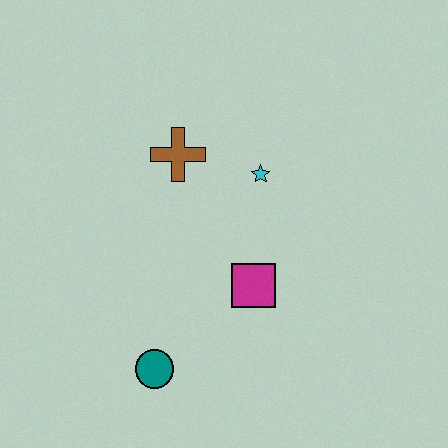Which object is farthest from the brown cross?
The teal circle is farthest from the brown cross.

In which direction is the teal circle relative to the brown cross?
The teal circle is below the brown cross.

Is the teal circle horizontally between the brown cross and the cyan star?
No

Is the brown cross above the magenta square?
Yes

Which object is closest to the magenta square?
The cyan star is closest to the magenta square.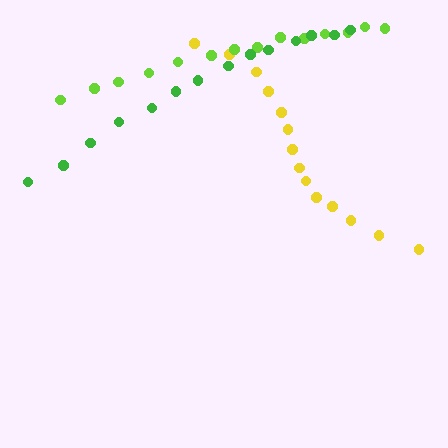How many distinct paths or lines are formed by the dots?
There are 3 distinct paths.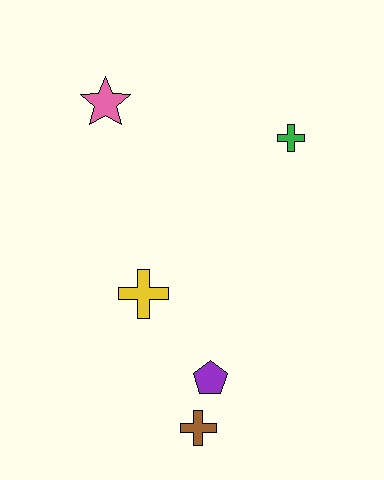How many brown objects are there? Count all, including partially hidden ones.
There is 1 brown object.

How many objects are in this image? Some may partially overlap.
There are 5 objects.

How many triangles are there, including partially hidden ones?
There are no triangles.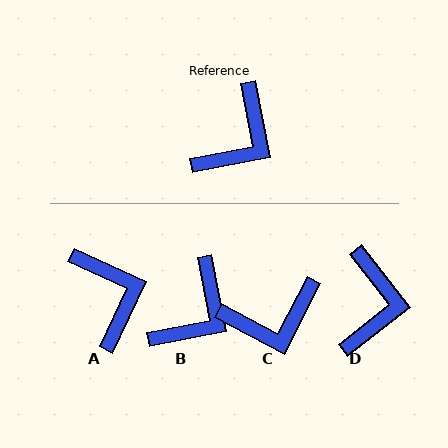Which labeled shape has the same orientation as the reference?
B.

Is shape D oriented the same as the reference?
No, it is off by about 27 degrees.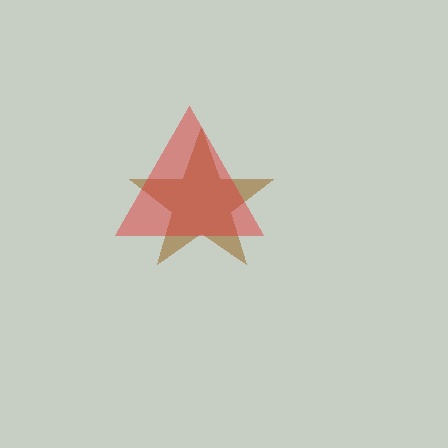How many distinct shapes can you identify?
There are 2 distinct shapes: a brown star, a red triangle.